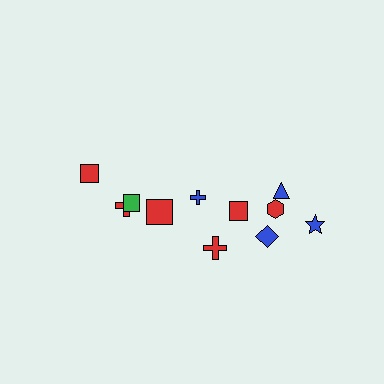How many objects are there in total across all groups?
There are 11 objects.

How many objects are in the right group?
There are 7 objects.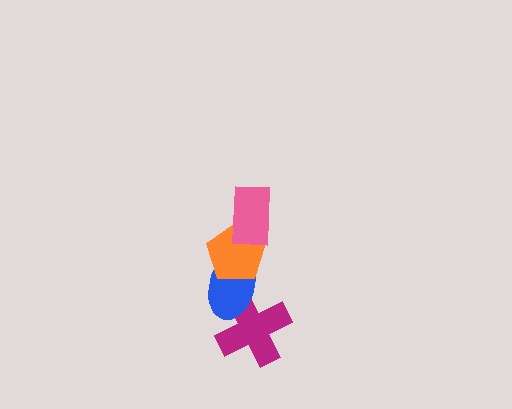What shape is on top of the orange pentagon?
The pink rectangle is on top of the orange pentagon.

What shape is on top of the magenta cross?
The blue ellipse is on top of the magenta cross.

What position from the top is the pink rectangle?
The pink rectangle is 1st from the top.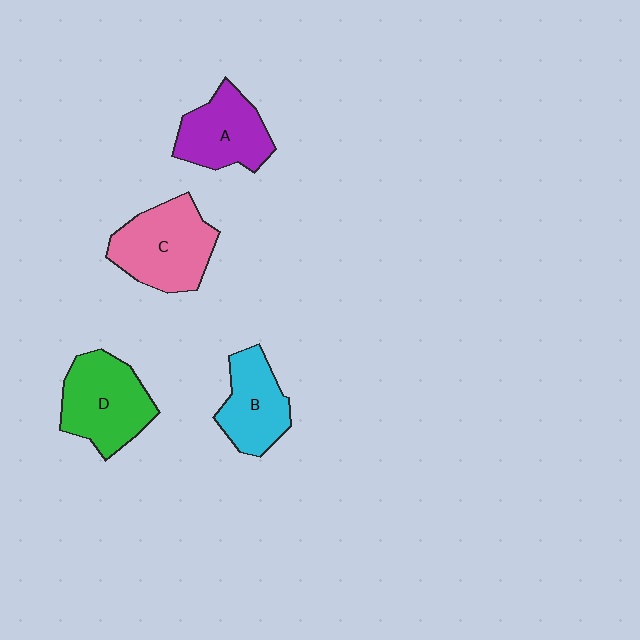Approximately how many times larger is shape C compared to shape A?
Approximately 1.2 times.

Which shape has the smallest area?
Shape B (cyan).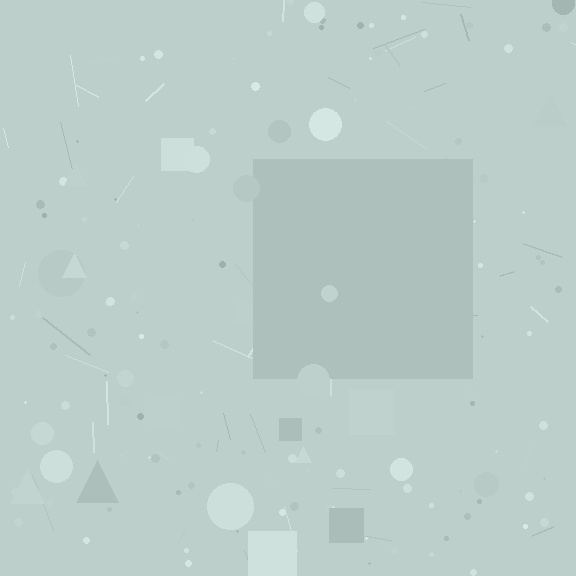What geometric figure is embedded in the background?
A square is embedded in the background.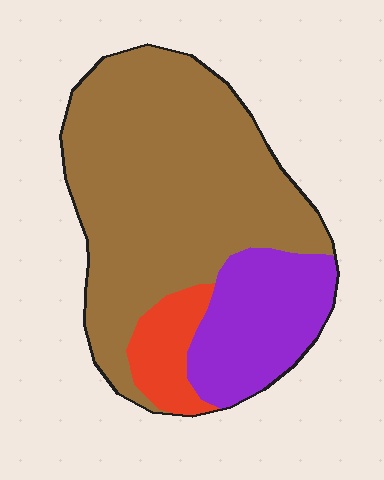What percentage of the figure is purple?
Purple takes up about one quarter (1/4) of the figure.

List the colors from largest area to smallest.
From largest to smallest: brown, purple, red.